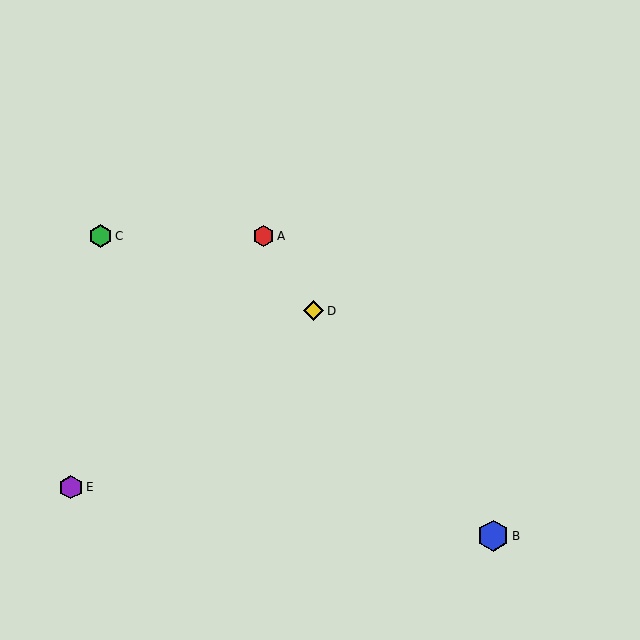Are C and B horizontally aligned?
No, C is at y≈236 and B is at y≈536.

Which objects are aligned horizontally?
Objects A, C are aligned horizontally.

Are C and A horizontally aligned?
Yes, both are at y≈236.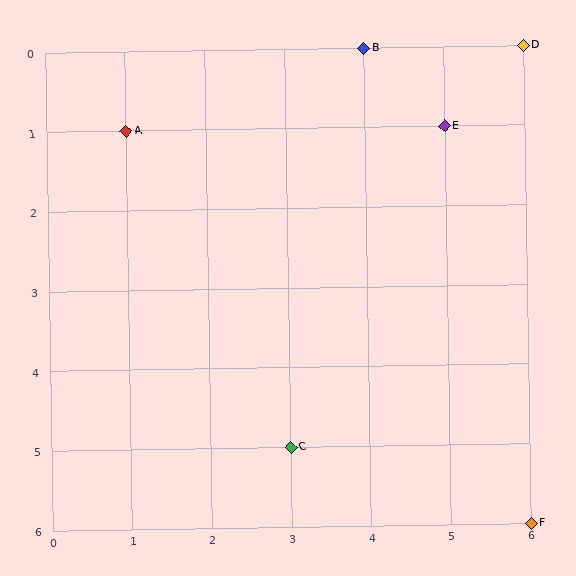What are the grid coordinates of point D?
Point D is at grid coordinates (6, 0).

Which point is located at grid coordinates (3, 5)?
Point C is at (3, 5).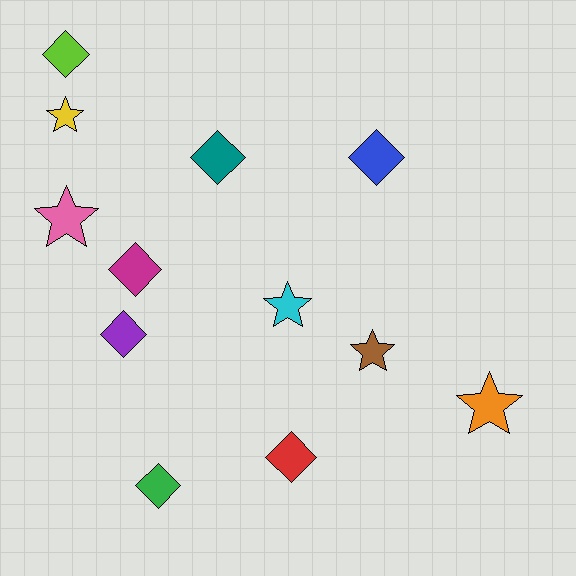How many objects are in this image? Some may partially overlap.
There are 12 objects.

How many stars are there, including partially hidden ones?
There are 5 stars.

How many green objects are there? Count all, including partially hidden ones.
There is 1 green object.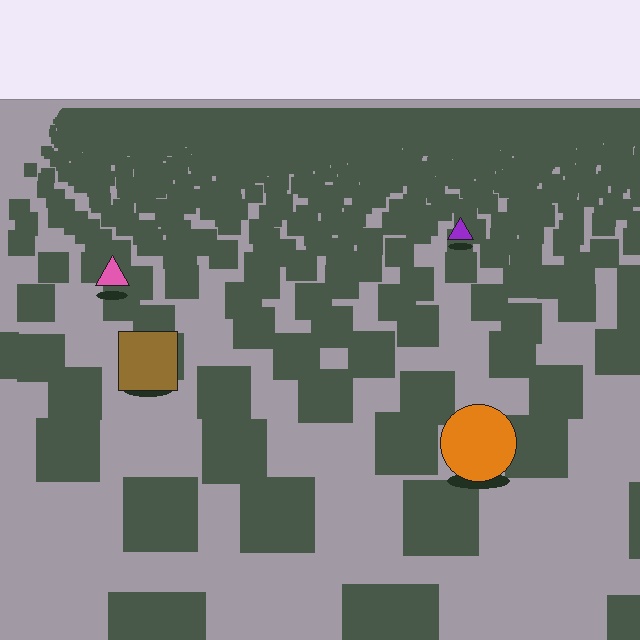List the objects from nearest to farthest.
From nearest to farthest: the orange circle, the brown square, the pink triangle, the purple triangle.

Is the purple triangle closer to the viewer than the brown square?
No. The brown square is closer — you can tell from the texture gradient: the ground texture is coarser near it.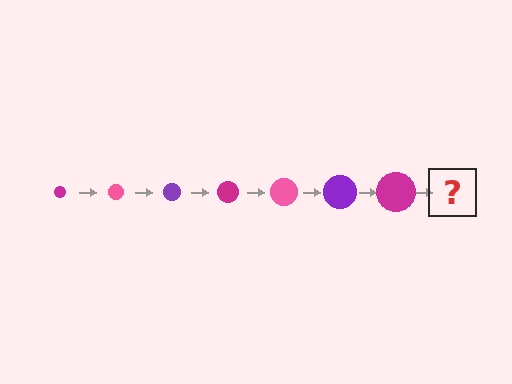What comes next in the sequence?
The next element should be a pink circle, larger than the previous one.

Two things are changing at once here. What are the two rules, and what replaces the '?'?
The two rules are that the circle grows larger each step and the color cycles through magenta, pink, and purple. The '?' should be a pink circle, larger than the previous one.